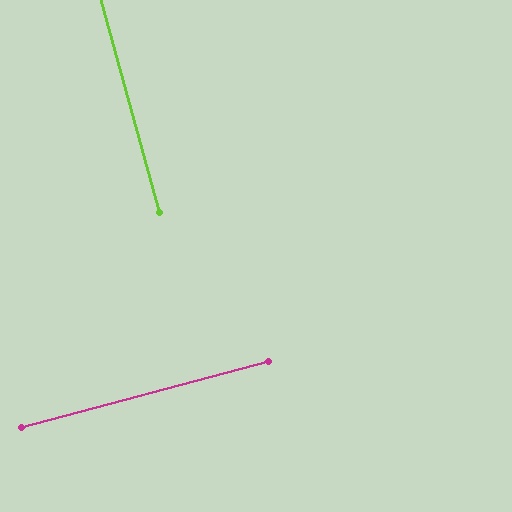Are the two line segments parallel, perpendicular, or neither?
Perpendicular — they meet at approximately 90°.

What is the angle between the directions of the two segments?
Approximately 90 degrees.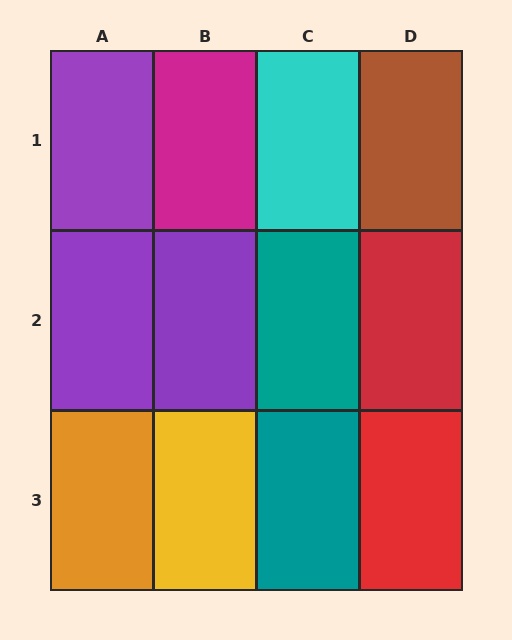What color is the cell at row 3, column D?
Red.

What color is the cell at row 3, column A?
Orange.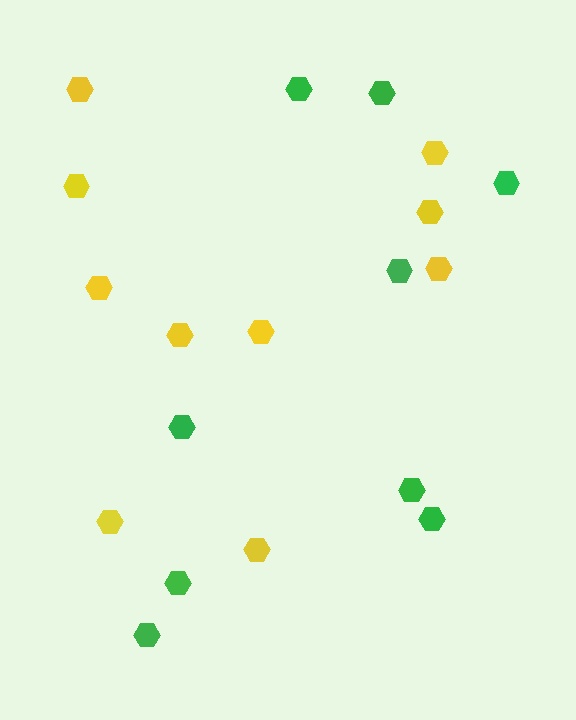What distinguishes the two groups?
There are 2 groups: one group of yellow hexagons (10) and one group of green hexagons (9).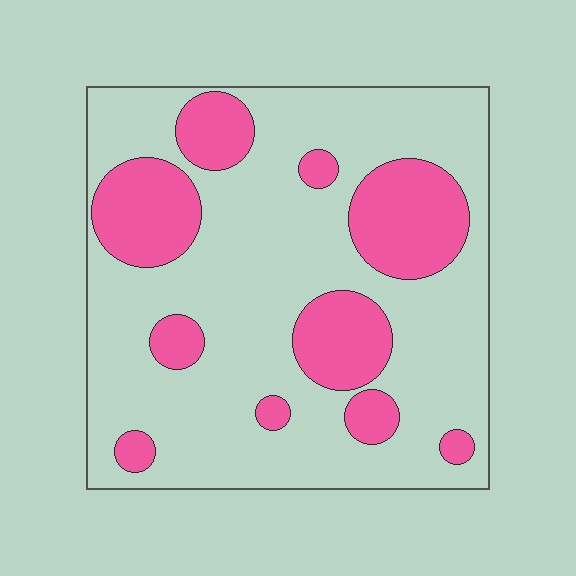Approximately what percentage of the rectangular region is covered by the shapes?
Approximately 25%.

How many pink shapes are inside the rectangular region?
10.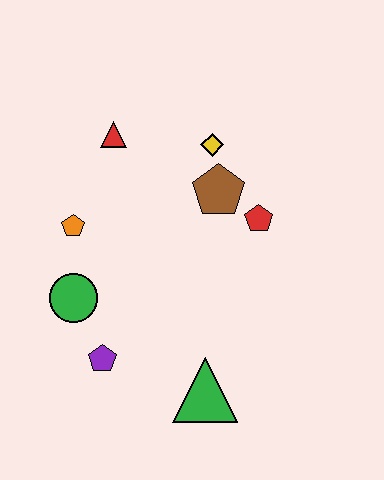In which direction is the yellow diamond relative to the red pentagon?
The yellow diamond is above the red pentagon.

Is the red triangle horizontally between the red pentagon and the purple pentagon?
Yes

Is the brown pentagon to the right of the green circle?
Yes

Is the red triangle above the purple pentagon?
Yes